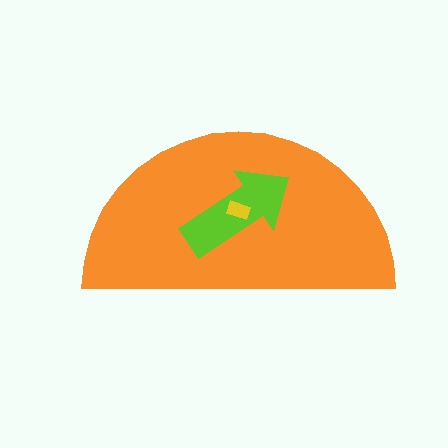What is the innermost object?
The yellow rectangle.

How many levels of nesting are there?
3.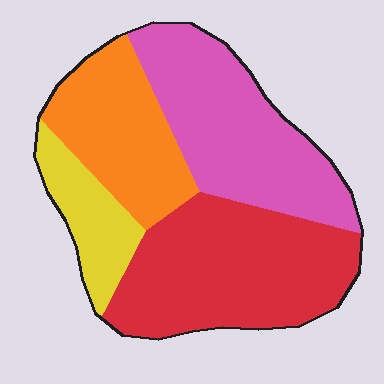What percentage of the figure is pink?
Pink takes up between a quarter and a half of the figure.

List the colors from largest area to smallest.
From largest to smallest: red, pink, orange, yellow.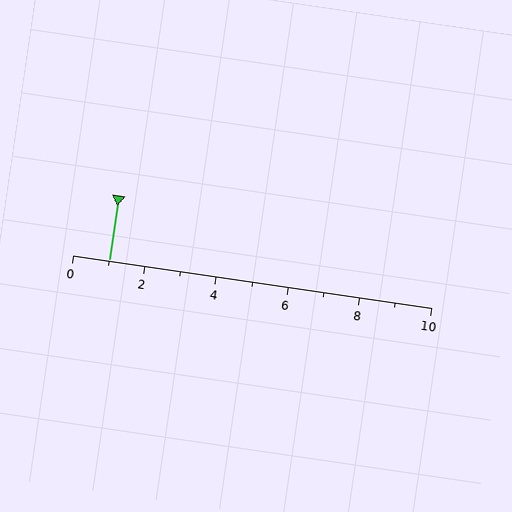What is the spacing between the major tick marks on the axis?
The major ticks are spaced 2 apart.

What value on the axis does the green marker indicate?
The marker indicates approximately 1.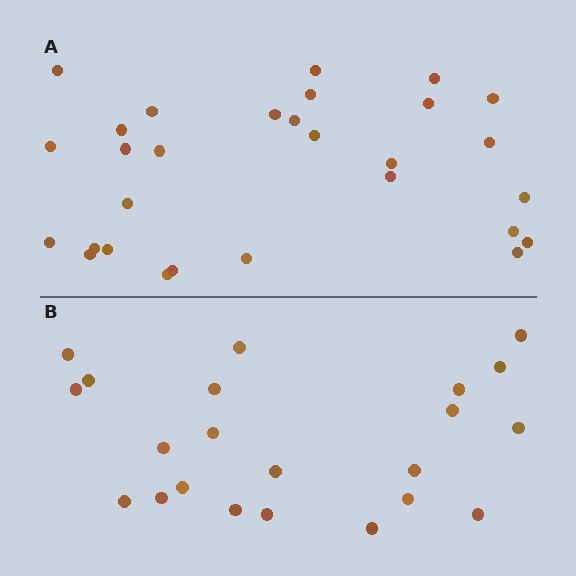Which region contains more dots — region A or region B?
Region A (the top region) has more dots.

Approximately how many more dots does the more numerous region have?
Region A has roughly 8 or so more dots than region B.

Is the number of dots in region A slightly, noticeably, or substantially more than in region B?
Region A has noticeably more, but not dramatically so. The ratio is roughly 1.3 to 1.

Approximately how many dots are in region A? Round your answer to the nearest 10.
About 30 dots. (The exact count is 29, which rounds to 30.)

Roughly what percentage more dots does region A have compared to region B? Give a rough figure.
About 30% more.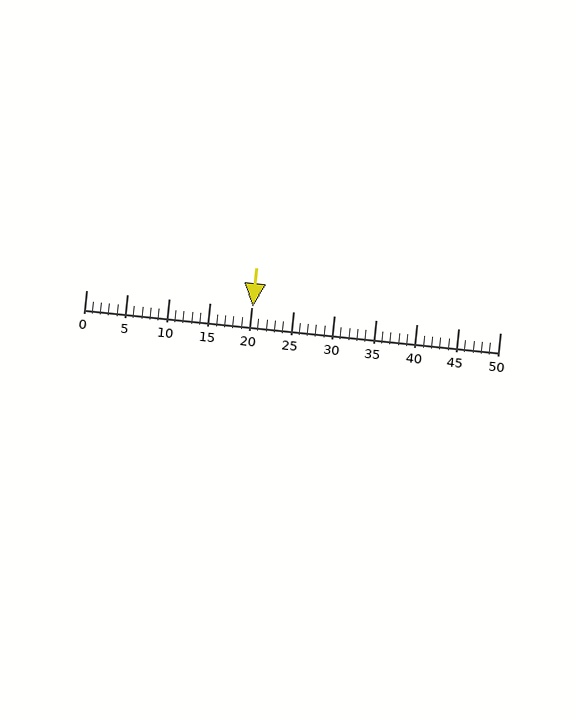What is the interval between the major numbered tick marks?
The major tick marks are spaced 5 units apart.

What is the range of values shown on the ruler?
The ruler shows values from 0 to 50.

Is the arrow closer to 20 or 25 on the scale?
The arrow is closer to 20.